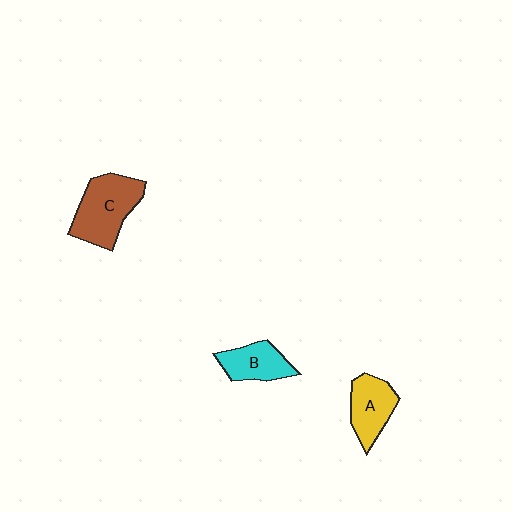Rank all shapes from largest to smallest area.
From largest to smallest: C (brown), A (yellow), B (cyan).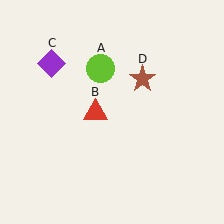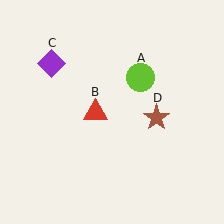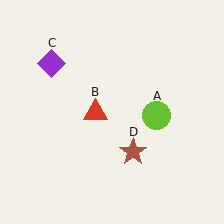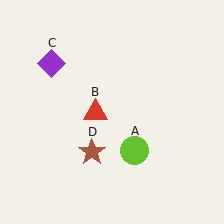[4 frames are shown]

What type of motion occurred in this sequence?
The lime circle (object A), brown star (object D) rotated clockwise around the center of the scene.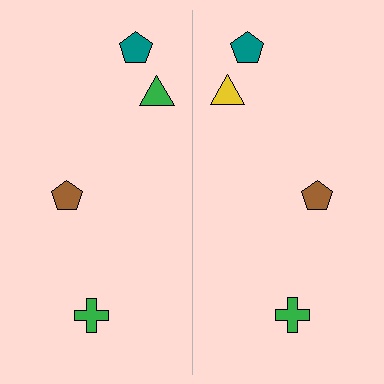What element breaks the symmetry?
The yellow triangle on the right side breaks the symmetry — its mirror counterpart is green.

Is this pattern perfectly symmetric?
No, the pattern is not perfectly symmetric. The yellow triangle on the right side breaks the symmetry — its mirror counterpart is green.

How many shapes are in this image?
There are 8 shapes in this image.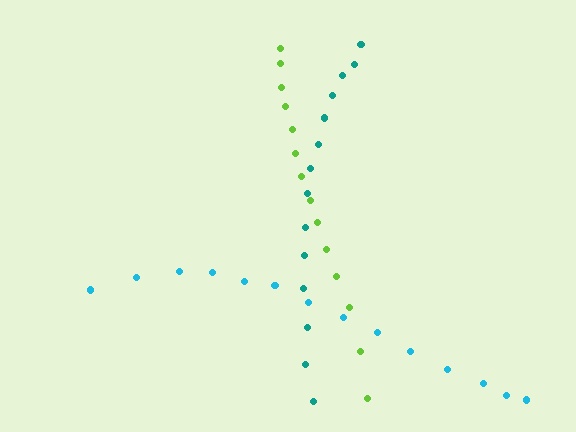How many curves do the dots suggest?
There are 3 distinct paths.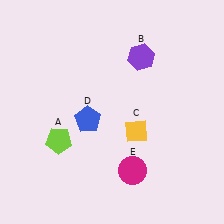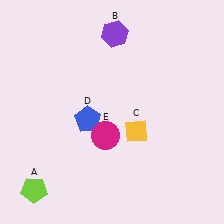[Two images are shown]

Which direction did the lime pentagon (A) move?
The lime pentagon (A) moved down.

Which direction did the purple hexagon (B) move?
The purple hexagon (B) moved left.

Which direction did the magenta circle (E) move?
The magenta circle (E) moved up.